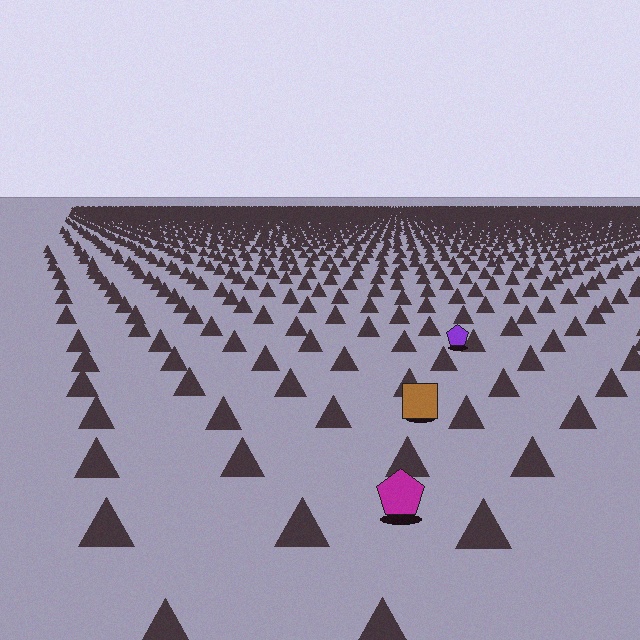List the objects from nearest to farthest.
From nearest to farthest: the magenta pentagon, the brown square, the purple pentagon.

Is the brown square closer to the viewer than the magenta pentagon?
No. The magenta pentagon is closer — you can tell from the texture gradient: the ground texture is coarser near it.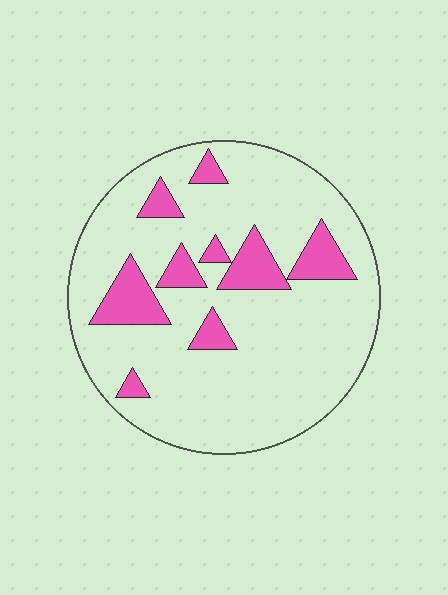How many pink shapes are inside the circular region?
9.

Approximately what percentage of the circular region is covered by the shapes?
Approximately 15%.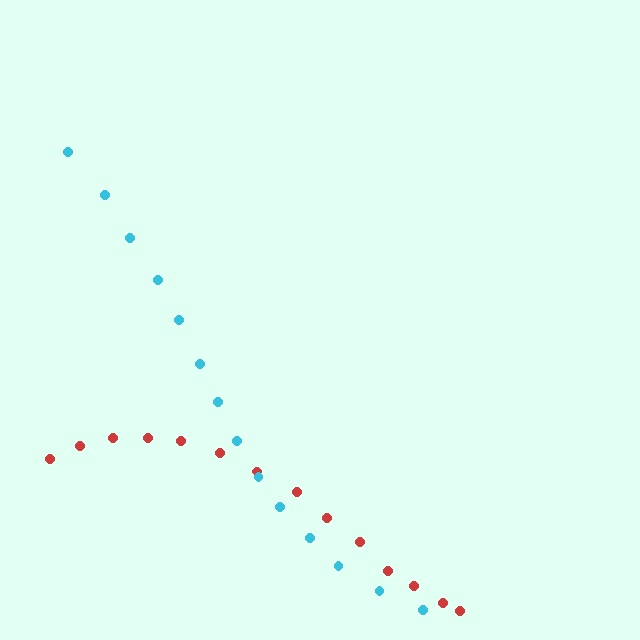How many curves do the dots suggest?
There are 2 distinct paths.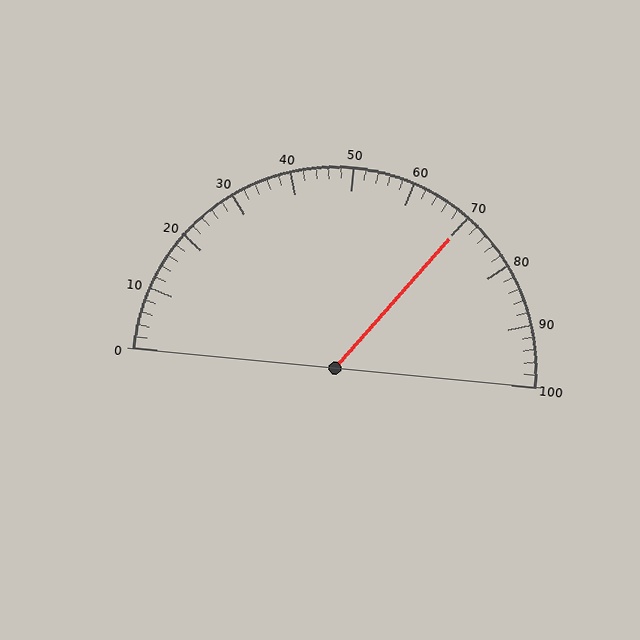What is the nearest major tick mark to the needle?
The nearest major tick mark is 70.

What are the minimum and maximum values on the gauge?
The gauge ranges from 0 to 100.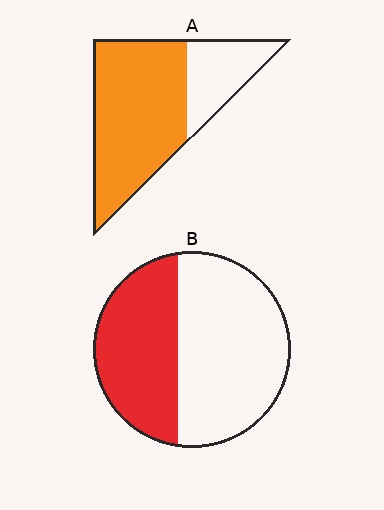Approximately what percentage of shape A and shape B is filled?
A is approximately 70% and B is approximately 40%.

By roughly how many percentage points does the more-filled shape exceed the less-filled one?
By roughly 30 percentage points (A over B).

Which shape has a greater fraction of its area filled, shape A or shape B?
Shape A.